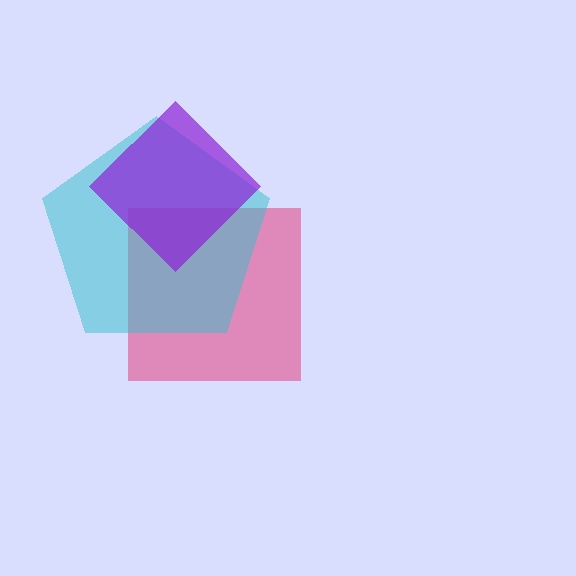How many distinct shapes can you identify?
There are 3 distinct shapes: a pink square, a cyan pentagon, a purple diamond.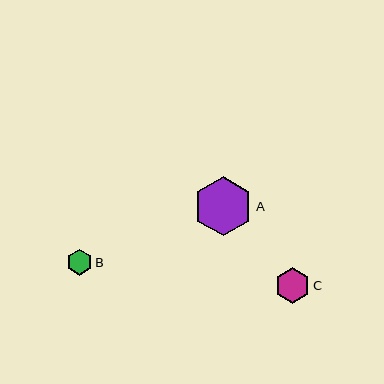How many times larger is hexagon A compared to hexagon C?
Hexagon A is approximately 1.7 times the size of hexagon C.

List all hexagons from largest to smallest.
From largest to smallest: A, C, B.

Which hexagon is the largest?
Hexagon A is the largest with a size of approximately 59 pixels.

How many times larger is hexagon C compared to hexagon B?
Hexagon C is approximately 1.4 times the size of hexagon B.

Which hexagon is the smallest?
Hexagon B is the smallest with a size of approximately 26 pixels.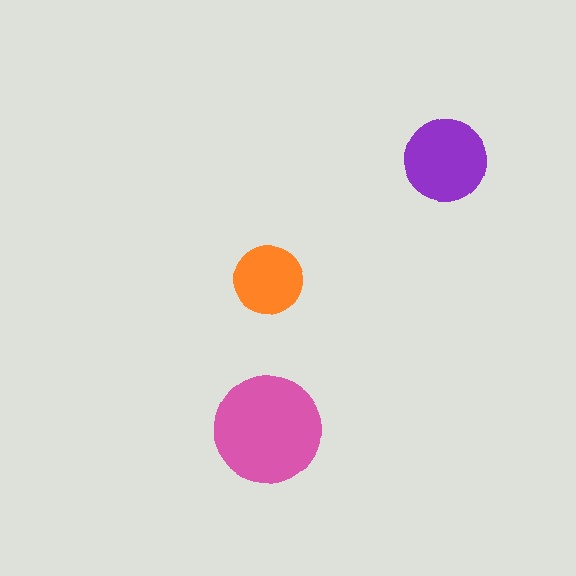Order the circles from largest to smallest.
the pink one, the purple one, the orange one.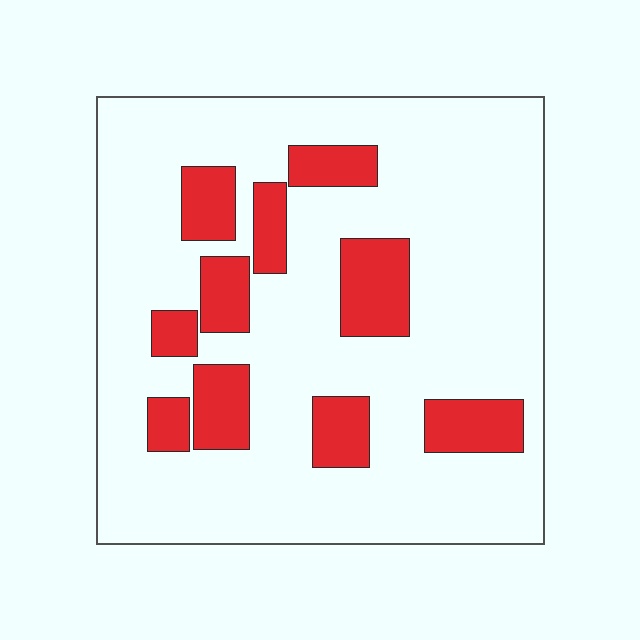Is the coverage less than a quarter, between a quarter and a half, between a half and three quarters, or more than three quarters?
Less than a quarter.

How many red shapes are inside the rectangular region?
10.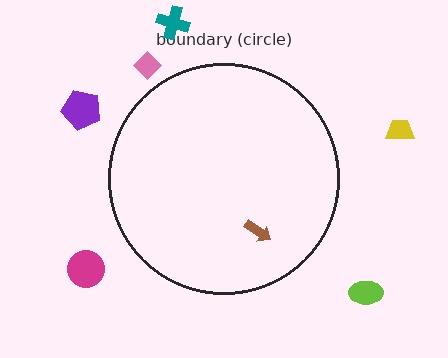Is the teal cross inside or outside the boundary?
Outside.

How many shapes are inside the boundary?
1 inside, 6 outside.